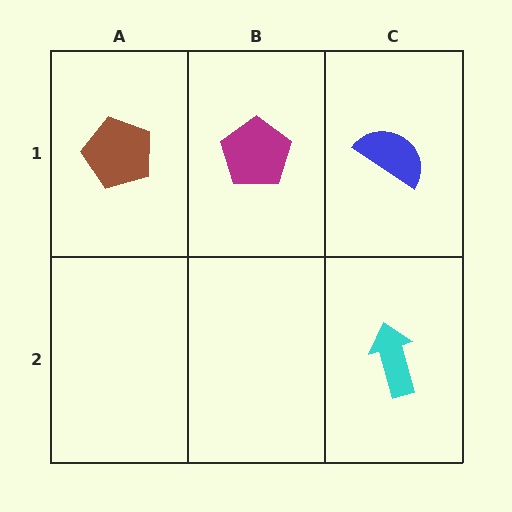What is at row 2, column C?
A cyan arrow.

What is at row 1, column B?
A magenta pentagon.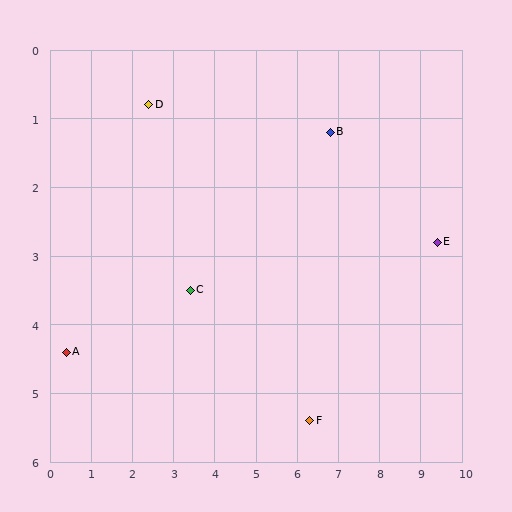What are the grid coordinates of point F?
Point F is at approximately (6.3, 5.4).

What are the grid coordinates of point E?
Point E is at approximately (9.4, 2.8).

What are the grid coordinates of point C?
Point C is at approximately (3.4, 3.5).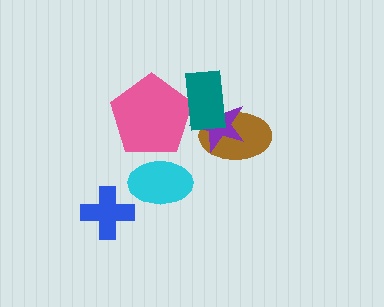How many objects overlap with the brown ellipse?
2 objects overlap with the brown ellipse.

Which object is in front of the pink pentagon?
The teal rectangle is in front of the pink pentagon.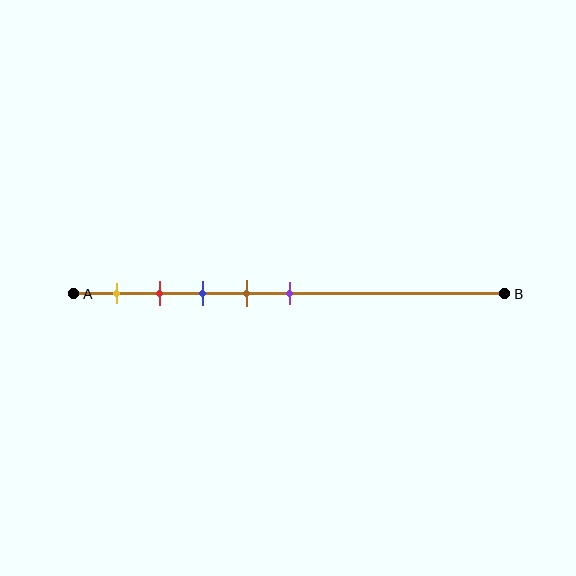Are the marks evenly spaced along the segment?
Yes, the marks are approximately evenly spaced.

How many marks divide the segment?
There are 5 marks dividing the segment.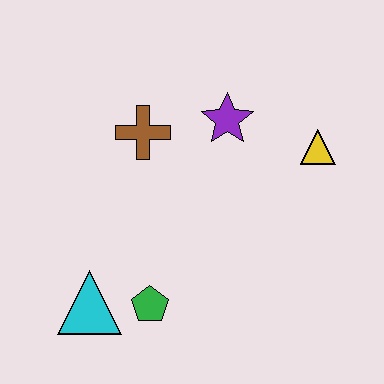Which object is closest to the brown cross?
The purple star is closest to the brown cross.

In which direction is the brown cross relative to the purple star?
The brown cross is to the left of the purple star.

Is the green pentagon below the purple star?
Yes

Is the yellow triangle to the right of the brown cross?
Yes